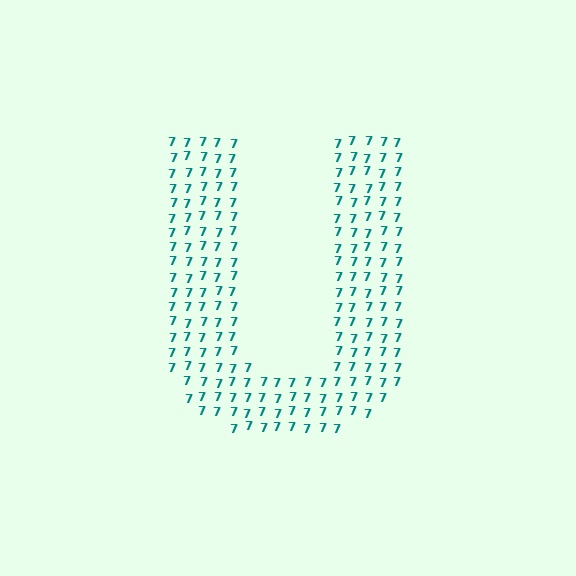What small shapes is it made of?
It is made of small digit 7's.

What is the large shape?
The large shape is the letter U.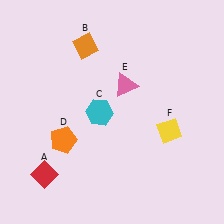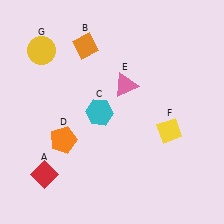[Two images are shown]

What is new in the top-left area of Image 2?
A yellow circle (G) was added in the top-left area of Image 2.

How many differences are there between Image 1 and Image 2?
There is 1 difference between the two images.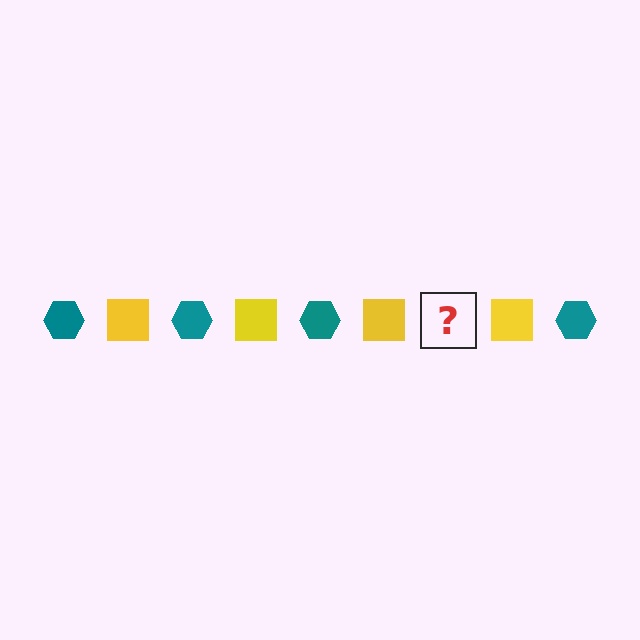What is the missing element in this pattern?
The missing element is a teal hexagon.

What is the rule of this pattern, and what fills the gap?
The rule is that the pattern alternates between teal hexagon and yellow square. The gap should be filled with a teal hexagon.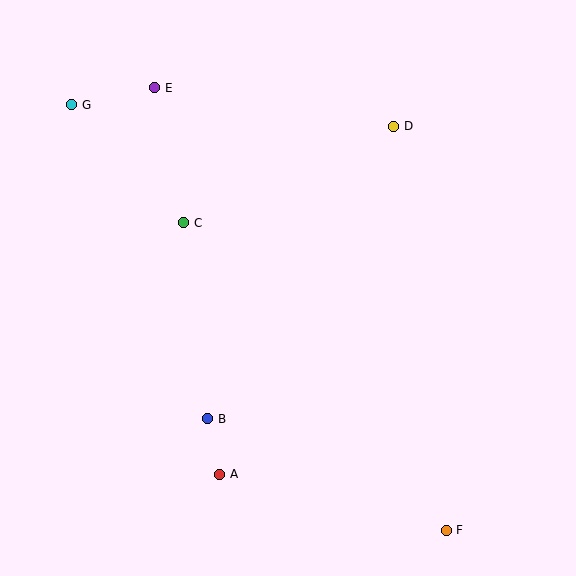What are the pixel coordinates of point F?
Point F is at (446, 530).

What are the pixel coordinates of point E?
Point E is at (155, 88).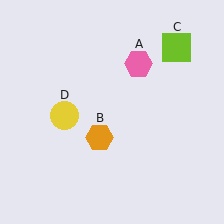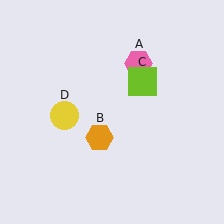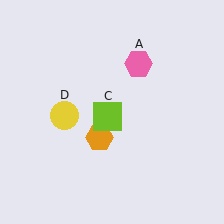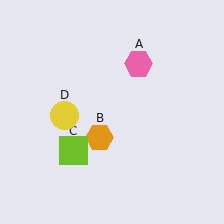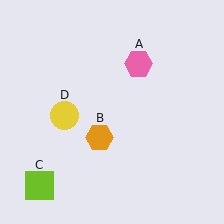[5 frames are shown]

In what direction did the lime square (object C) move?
The lime square (object C) moved down and to the left.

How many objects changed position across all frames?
1 object changed position: lime square (object C).